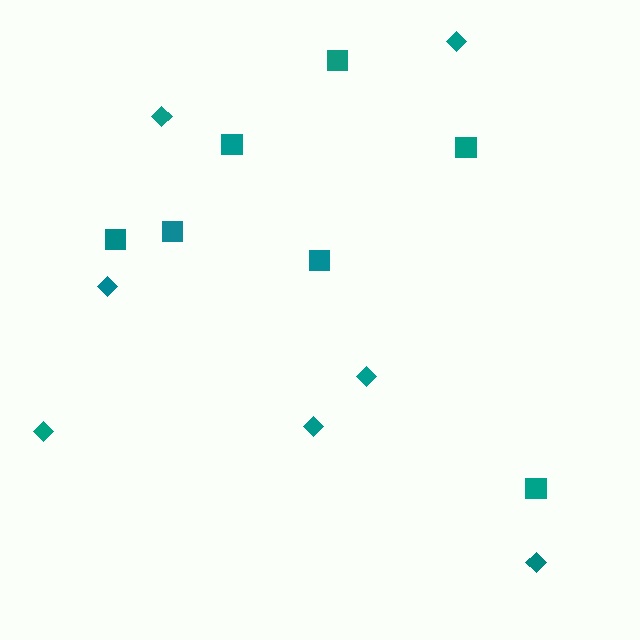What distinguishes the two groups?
There are 2 groups: one group of diamonds (7) and one group of squares (7).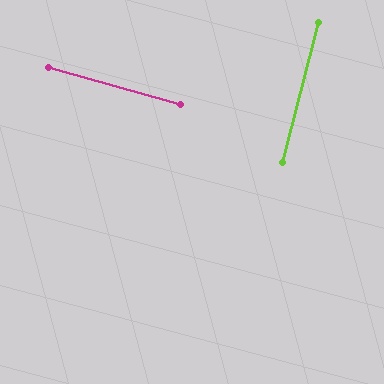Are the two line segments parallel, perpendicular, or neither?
Perpendicular — they meet at approximately 89°.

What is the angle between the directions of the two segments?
Approximately 89 degrees.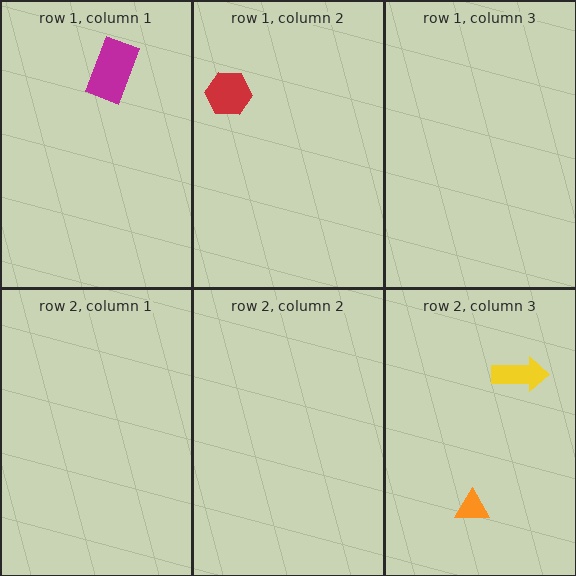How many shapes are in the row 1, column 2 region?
1.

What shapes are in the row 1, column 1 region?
The magenta rectangle.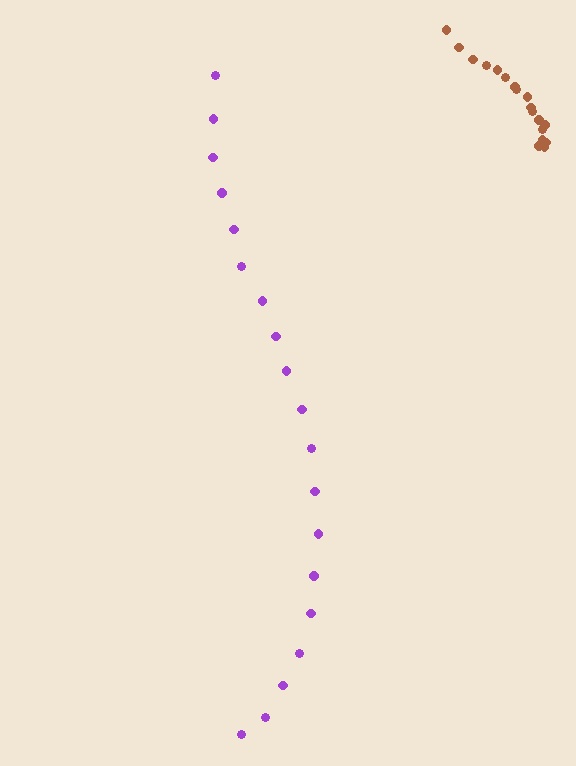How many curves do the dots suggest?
There are 2 distinct paths.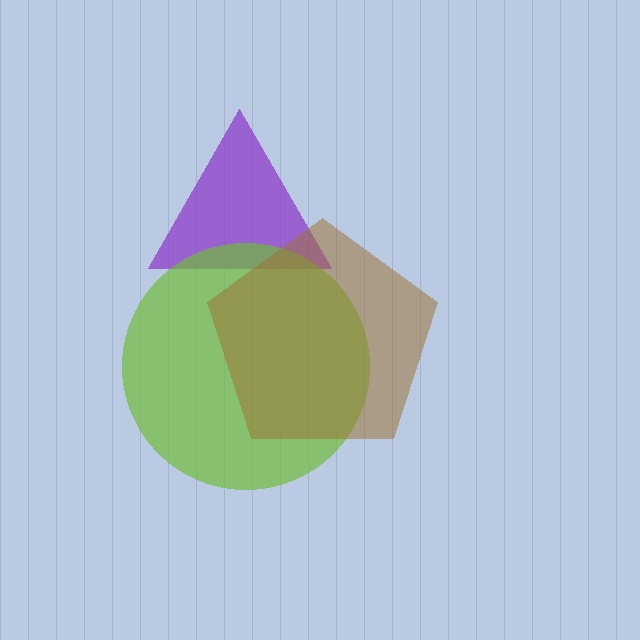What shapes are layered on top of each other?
The layered shapes are: a purple triangle, a lime circle, a brown pentagon.